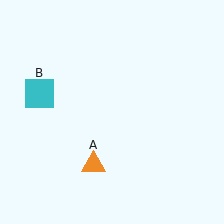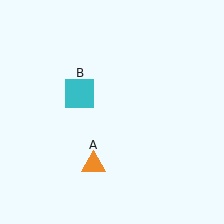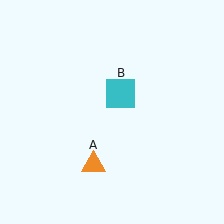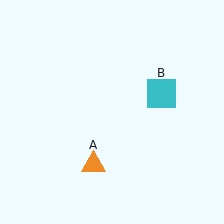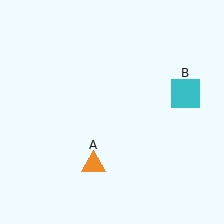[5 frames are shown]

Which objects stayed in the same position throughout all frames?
Orange triangle (object A) remained stationary.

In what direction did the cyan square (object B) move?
The cyan square (object B) moved right.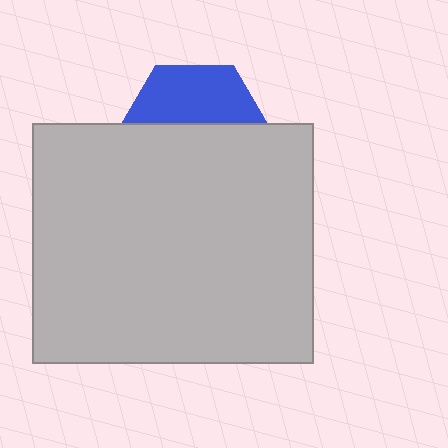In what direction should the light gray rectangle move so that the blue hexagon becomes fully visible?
The light gray rectangle should move down. That is the shortest direction to clear the overlap and leave the blue hexagon fully visible.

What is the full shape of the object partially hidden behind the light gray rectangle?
The partially hidden object is a blue hexagon.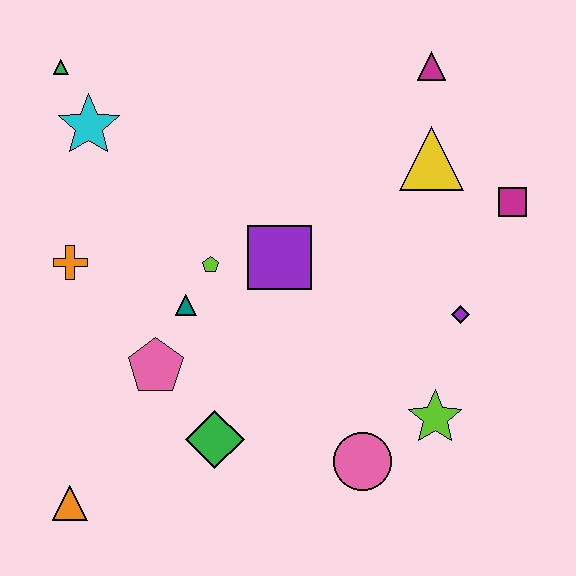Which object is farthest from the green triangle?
The lime star is farthest from the green triangle.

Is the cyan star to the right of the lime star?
No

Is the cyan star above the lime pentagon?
Yes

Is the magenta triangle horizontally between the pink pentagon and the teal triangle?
No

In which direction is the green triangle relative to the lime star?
The green triangle is to the left of the lime star.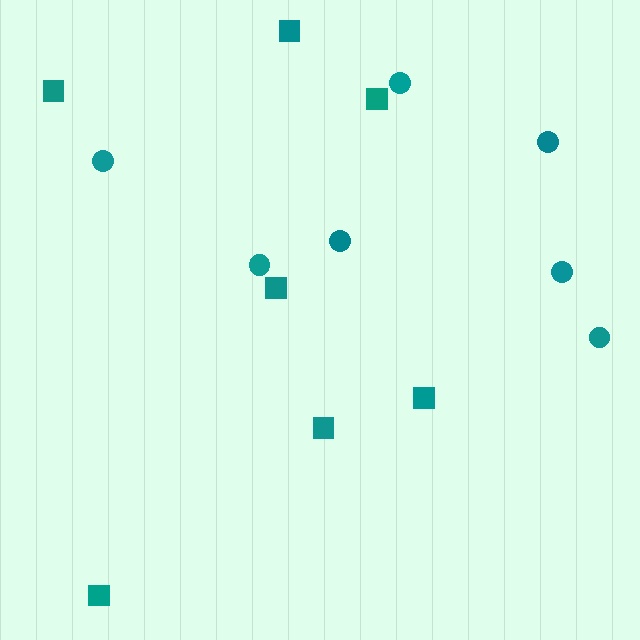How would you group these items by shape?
There are 2 groups: one group of circles (7) and one group of squares (7).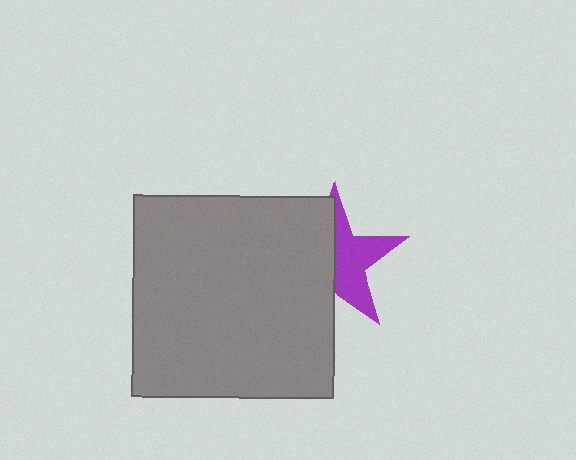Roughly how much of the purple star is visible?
About half of it is visible (roughly 49%).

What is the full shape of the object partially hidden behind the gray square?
The partially hidden object is a purple star.